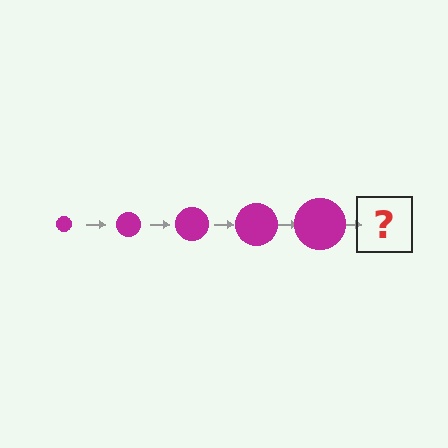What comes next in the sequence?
The next element should be a magenta circle, larger than the previous one.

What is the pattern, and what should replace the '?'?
The pattern is that the circle gets progressively larger each step. The '?' should be a magenta circle, larger than the previous one.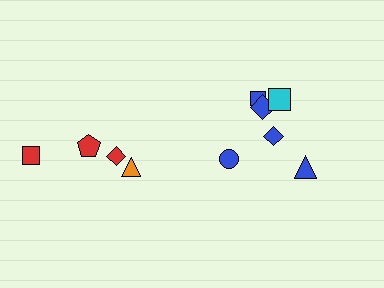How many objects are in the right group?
There are 6 objects.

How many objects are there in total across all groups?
There are 10 objects.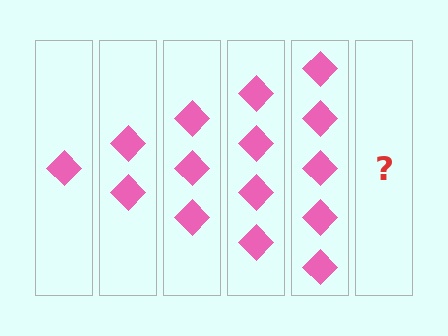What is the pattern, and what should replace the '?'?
The pattern is that each step adds one more diamond. The '?' should be 6 diamonds.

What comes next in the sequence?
The next element should be 6 diamonds.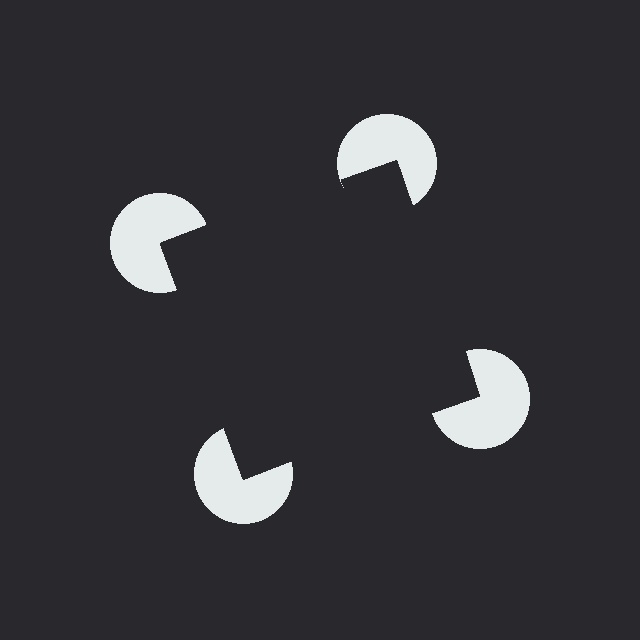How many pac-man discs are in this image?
There are 4 — one at each vertex of the illusory square.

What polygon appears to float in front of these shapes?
An illusory square — its edges are inferred from the aligned wedge cuts in the pac-man discs, not physically drawn.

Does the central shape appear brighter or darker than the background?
It typically appears slightly darker than the background, even though no actual brightness change is drawn.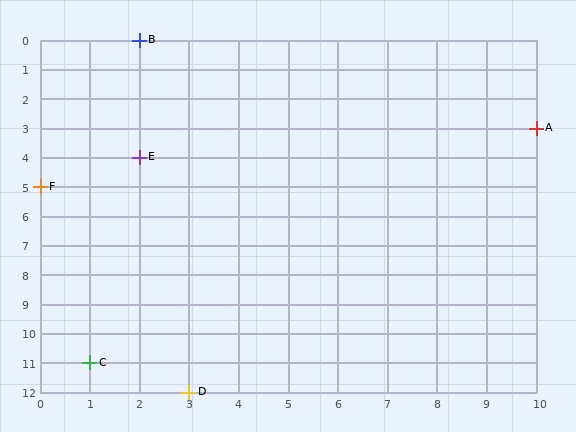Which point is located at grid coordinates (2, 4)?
Point E is at (2, 4).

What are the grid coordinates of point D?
Point D is at grid coordinates (3, 12).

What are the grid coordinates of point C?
Point C is at grid coordinates (1, 11).